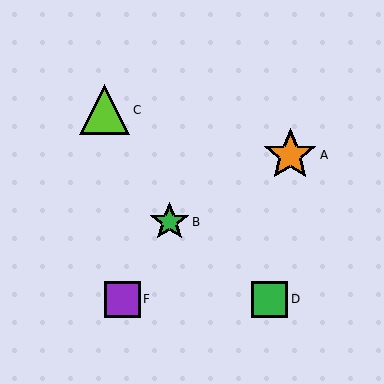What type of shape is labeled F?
Shape F is a purple square.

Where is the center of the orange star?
The center of the orange star is at (290, 155).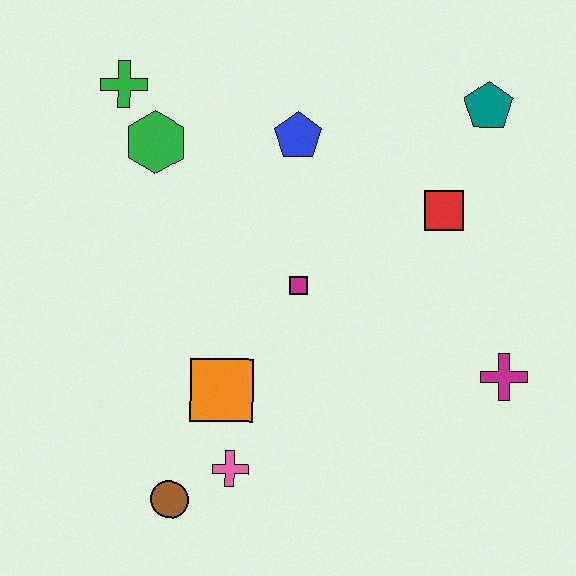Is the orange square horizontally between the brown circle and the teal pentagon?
Yes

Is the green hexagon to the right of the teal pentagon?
No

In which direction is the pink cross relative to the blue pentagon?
The pink cross is below the blue pentagon.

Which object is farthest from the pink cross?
The teal pentagon is farthest from the pink cross.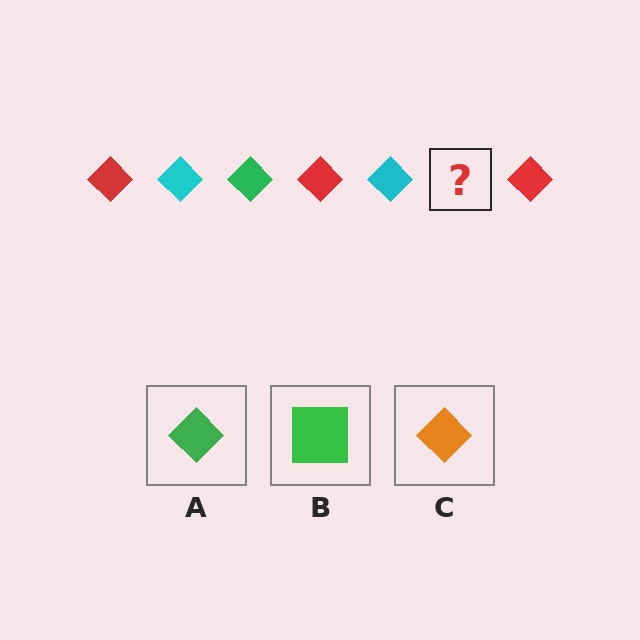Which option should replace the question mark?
Option A.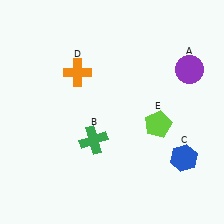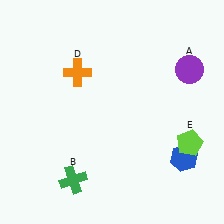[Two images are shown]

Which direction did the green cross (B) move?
The green cross (B) moved down.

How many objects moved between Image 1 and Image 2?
2 objects moved between the two images.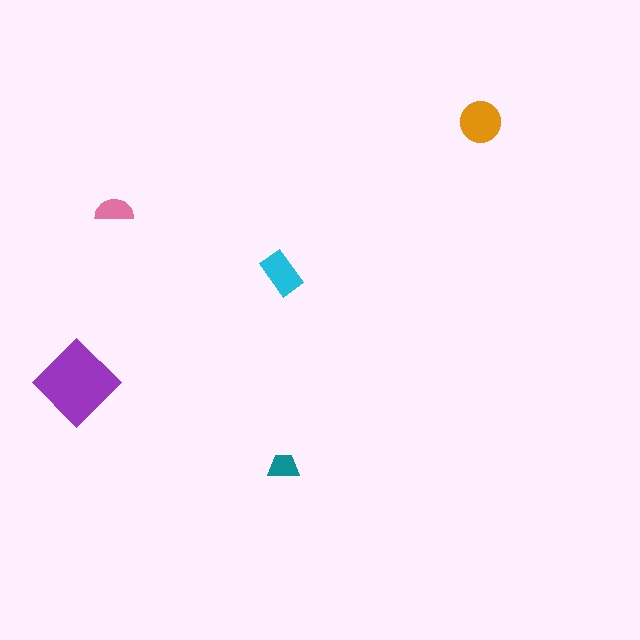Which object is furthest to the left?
The purple diamond is leftmost.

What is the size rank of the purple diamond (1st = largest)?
1st.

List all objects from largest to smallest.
The purple diamond, the orange circle, the cyan rectangle, the pink semicircle, the teal trapezoid.